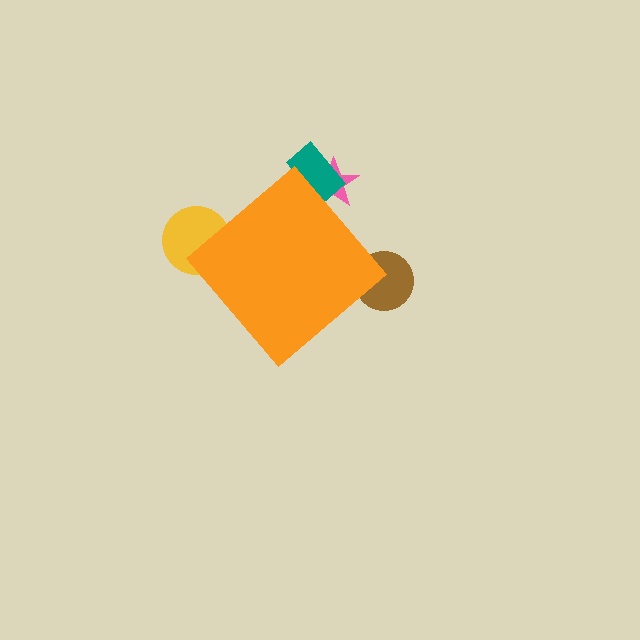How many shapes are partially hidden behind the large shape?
4 shapes are partially hidden.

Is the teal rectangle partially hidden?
Yes, the teal rectangle is partially hidden behind the orange diamond.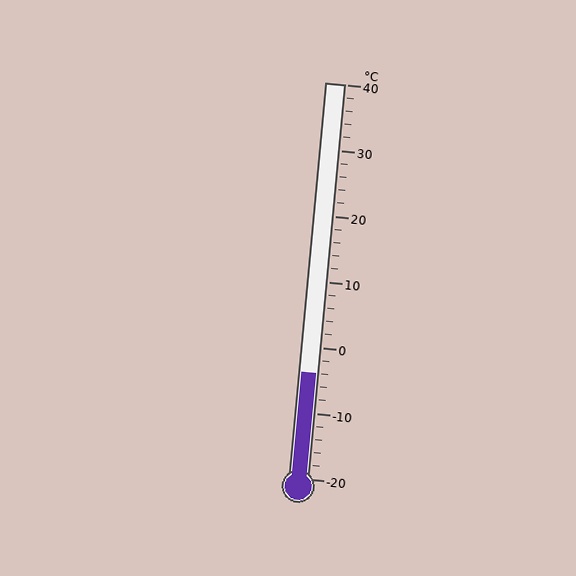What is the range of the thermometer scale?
The thermometer scale ranges from -20°C to 40°C.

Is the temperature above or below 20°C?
The temperature is below 20°C.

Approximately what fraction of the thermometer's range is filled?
The thermometer is filled to approximately 25% of its range.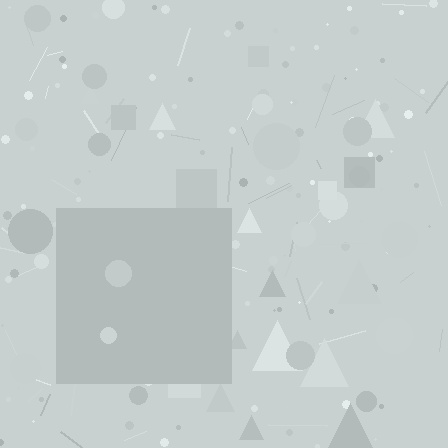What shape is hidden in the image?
A square is hidden in the image.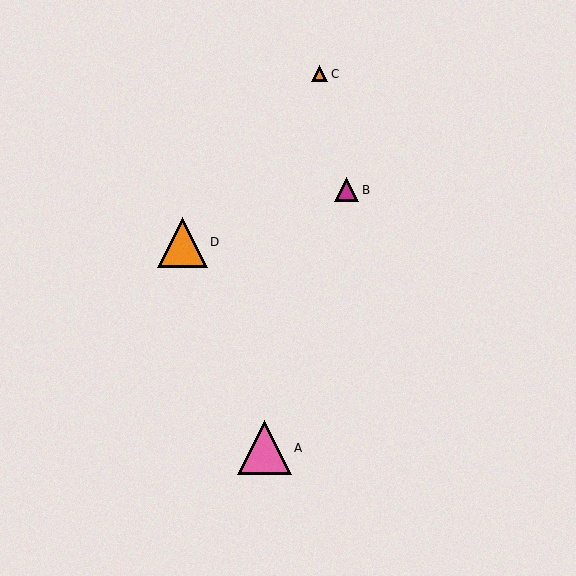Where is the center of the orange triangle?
The center of the orange triangle is at (183, 242).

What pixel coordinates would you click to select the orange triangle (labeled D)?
Click at (183, 242) to select the orange triangle D.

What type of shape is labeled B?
Shape B is a magenta triangle.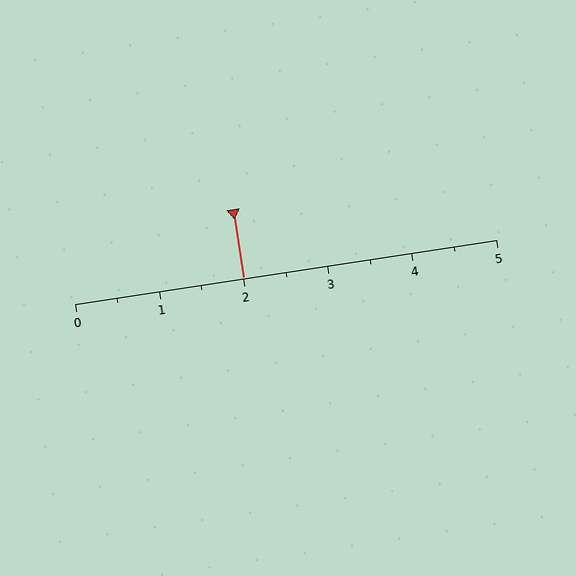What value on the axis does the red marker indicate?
The marker indicates approximately 2.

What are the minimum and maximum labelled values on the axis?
The axis runs from 0 to 5.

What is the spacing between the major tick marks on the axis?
The major ticks are spaced 1 apart.